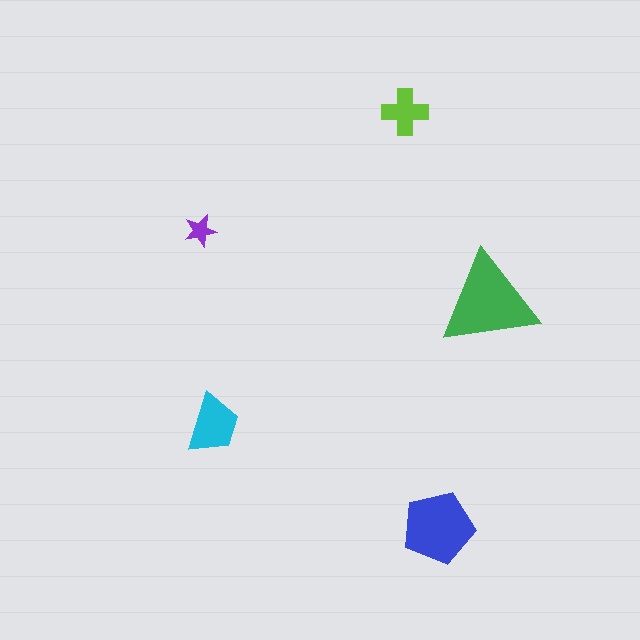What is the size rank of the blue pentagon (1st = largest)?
2nd.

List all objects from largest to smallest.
The green triangle, the blue pentagon, the cyan trapezoid, the lime cross, the purple star.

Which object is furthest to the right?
The green triangle is rightmost.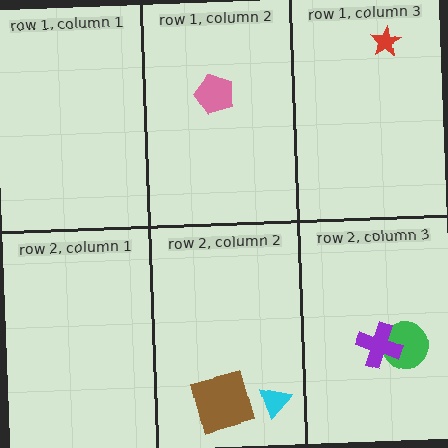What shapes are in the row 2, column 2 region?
The cyan triangle, the brown square.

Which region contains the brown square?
The row 2, column 2 region.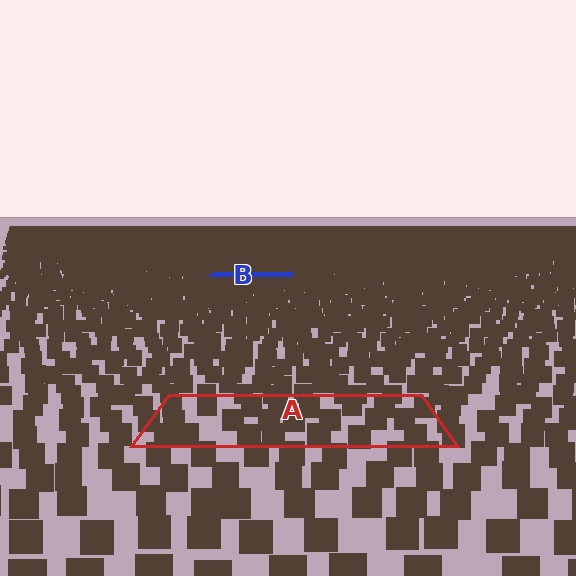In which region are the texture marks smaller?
The texture marks are smaller in region B, because it is farther away.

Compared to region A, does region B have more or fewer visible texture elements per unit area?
Region B has more texture elements per unit area — they are packed more densely because it is farther away.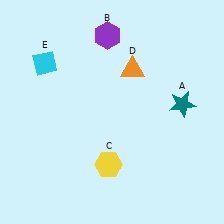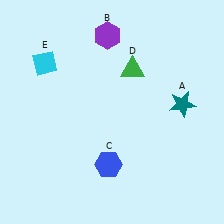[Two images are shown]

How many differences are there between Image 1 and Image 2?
There are 2 differences between the two images.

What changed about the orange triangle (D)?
In Image 1, D is orange. In Image 2, it changed to green.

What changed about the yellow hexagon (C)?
In Image 1, C is yellow. In Image 2, it changed to blue.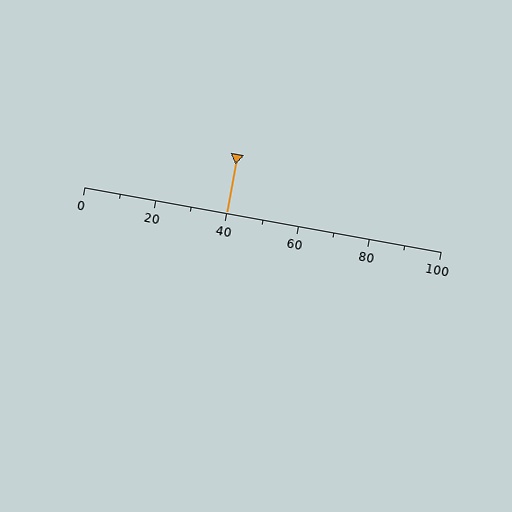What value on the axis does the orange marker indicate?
The marker indicates approximately 40.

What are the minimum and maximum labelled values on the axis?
The axis runs from 0 to 100.